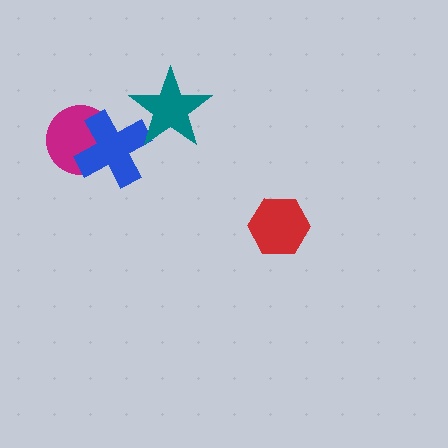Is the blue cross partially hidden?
Yes, it is partially covered by another shape.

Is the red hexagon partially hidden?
No, no other shape covers it.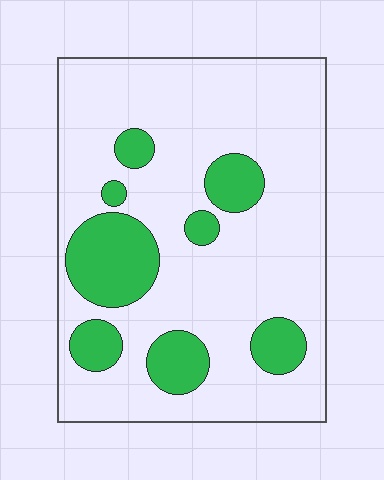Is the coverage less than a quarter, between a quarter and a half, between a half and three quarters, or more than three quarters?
Less than a quarter.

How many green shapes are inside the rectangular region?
8.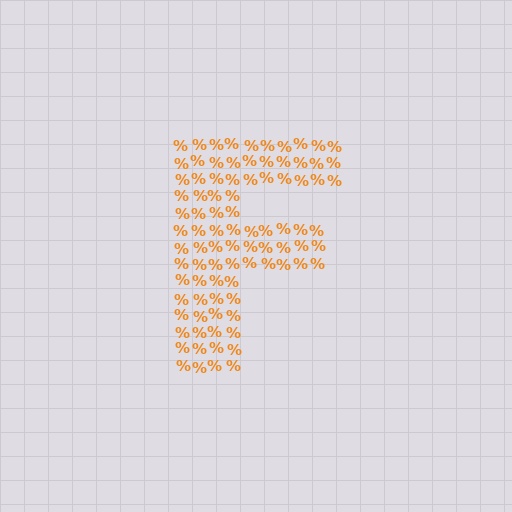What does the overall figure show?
The overall figure shows the letter F.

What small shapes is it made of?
It is made of small percent signs.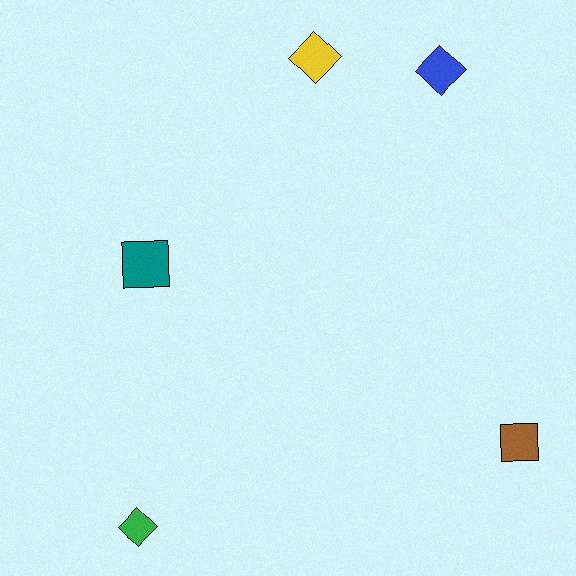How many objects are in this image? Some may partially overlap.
There are 5 objects.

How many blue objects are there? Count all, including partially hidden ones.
There is 1 blue object.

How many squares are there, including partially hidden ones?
There are 2 squares.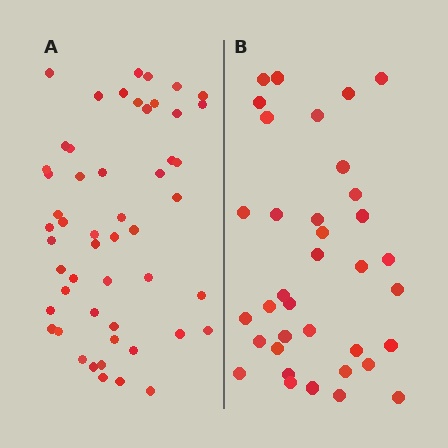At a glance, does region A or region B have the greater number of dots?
Region A (the left region) has more dots.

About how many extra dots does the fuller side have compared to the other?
Region A has approximately 15 more dots than region B.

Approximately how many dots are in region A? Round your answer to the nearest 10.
About 50 dots. (The exact count is 52, which rounds to 50.)